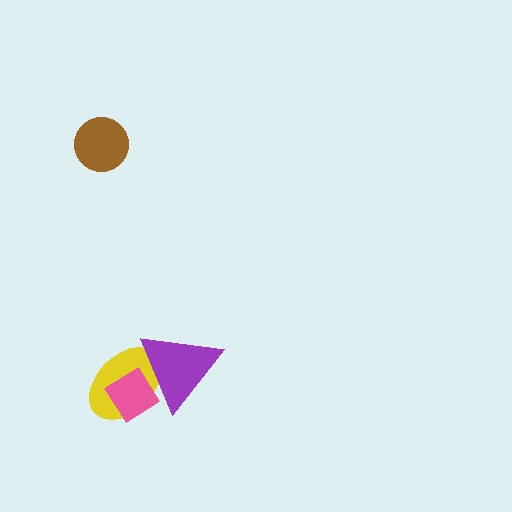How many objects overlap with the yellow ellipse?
2 objects overlap with the yellow ellipse.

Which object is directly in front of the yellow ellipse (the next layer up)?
The pink diamond is directly in front of the yellow ellipse.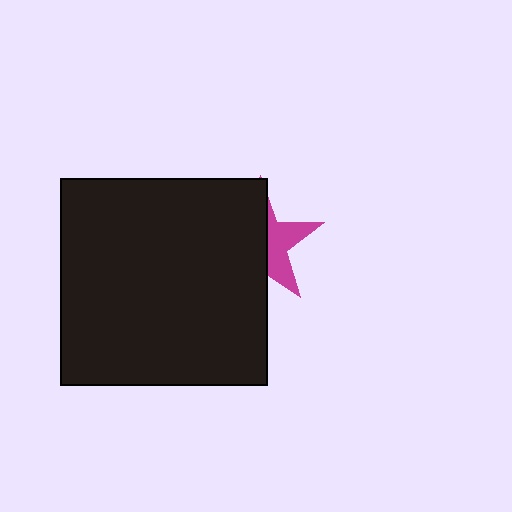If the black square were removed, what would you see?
You would see the complete magenta star.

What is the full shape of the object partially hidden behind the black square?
The partially hidden object is a magenta star.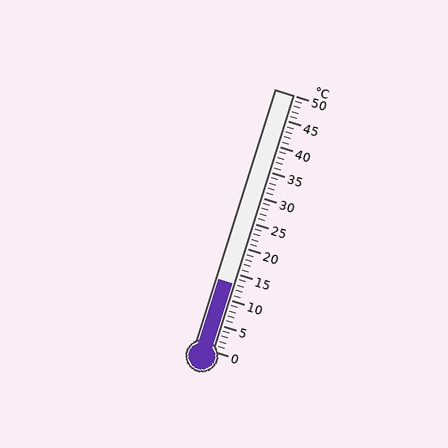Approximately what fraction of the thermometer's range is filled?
The thermometer is filled to approximately 25% of its range.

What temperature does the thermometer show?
The thermometer shows approximately 13°C.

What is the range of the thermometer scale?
The thermometer scale ranges from 0°C to 50°C.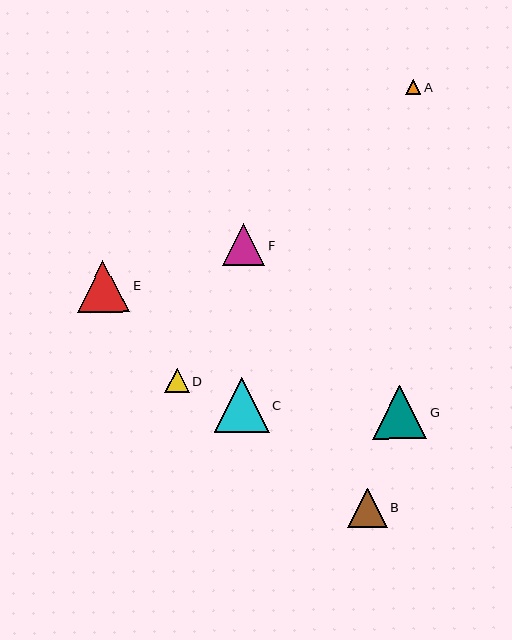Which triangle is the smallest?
Triangle A is the smallest with a size of approximately 16 pixels.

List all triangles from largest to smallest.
From largest to smallest: C, G, E, F, B, D, A.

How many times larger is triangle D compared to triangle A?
Triangle D is approximately 1.6 times the size of triangle A.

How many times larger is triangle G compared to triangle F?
Triangle G is approximately 1.3 times the size of triangle F.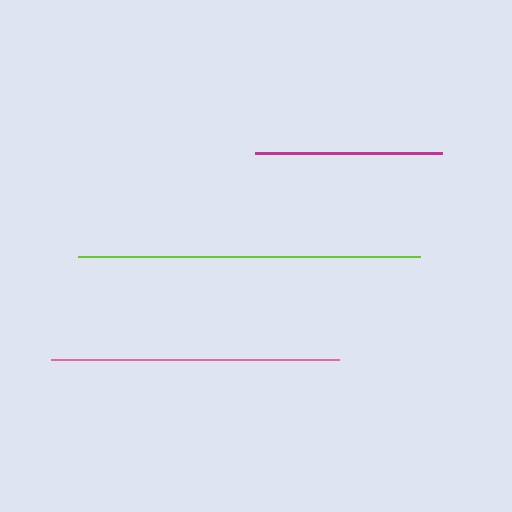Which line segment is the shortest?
The magenta line is the shortest at approximately 187 pixels.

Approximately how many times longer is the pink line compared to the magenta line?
The pink line is approximately 1.5 times the length of the magenta line.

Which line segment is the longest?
The lime line is the longest at approximately 342 pixels.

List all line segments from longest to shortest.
From longest to shortest: lime, pink, magenta.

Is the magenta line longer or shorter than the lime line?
The lime line is longer than the magenta line.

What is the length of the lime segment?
The lime segment is approximately 342 pixels long.